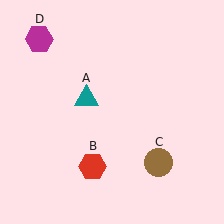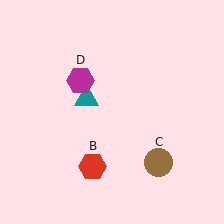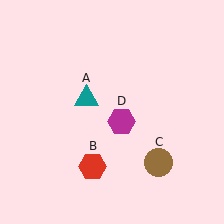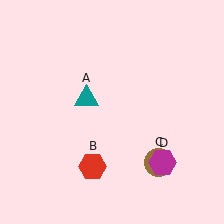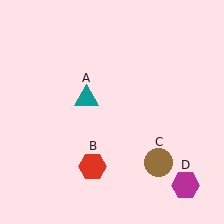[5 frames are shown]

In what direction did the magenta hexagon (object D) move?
The magenta hexagon (object D) moved down and to the right.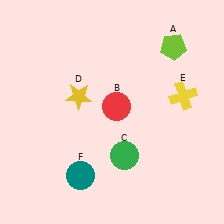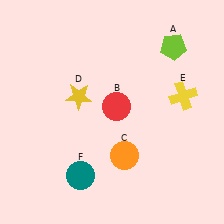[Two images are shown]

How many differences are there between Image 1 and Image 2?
There is 1 difference between the two images.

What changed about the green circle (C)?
In Image 1, C is green. In Image 2, it changed to orange.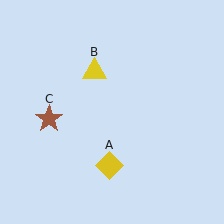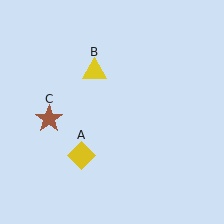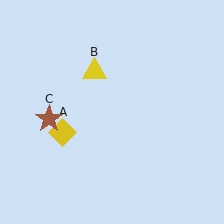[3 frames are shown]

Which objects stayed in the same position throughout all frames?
Yellow triangle (object B) and brown star (object C) remained stationary.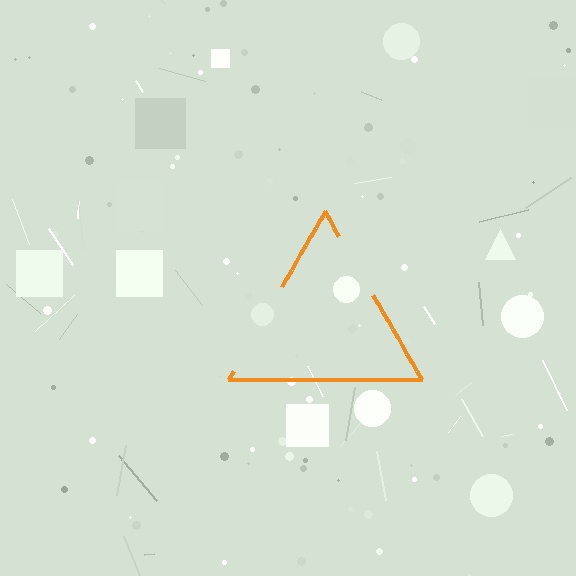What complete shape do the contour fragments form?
The contour fragments form a triangle.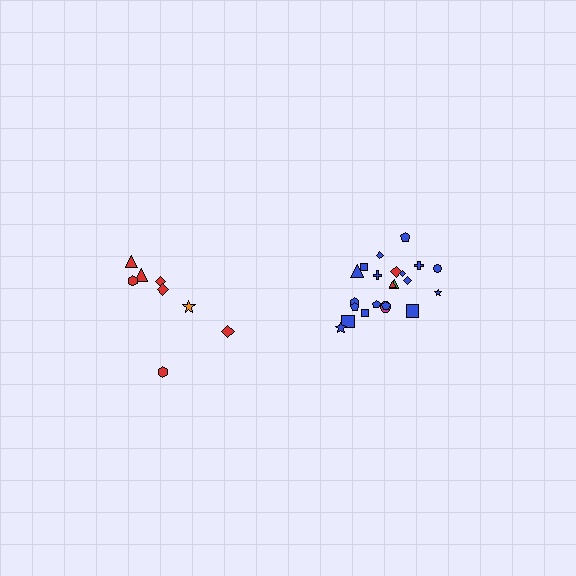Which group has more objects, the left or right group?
The right group.